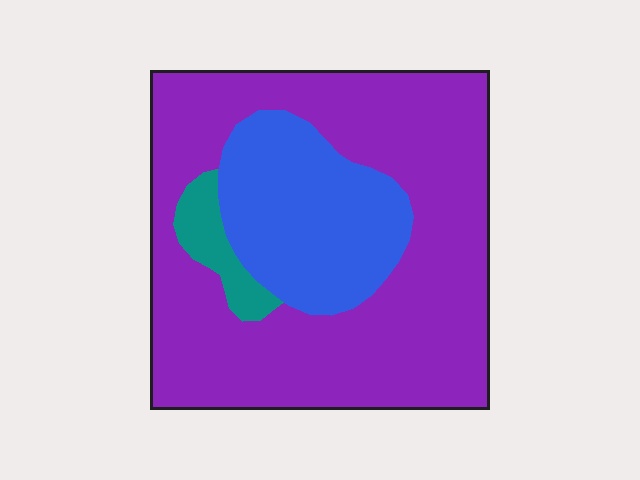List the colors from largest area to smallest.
From largest to smallest: purple, blue, teal.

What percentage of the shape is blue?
Blue covers roughly 25% of the shape.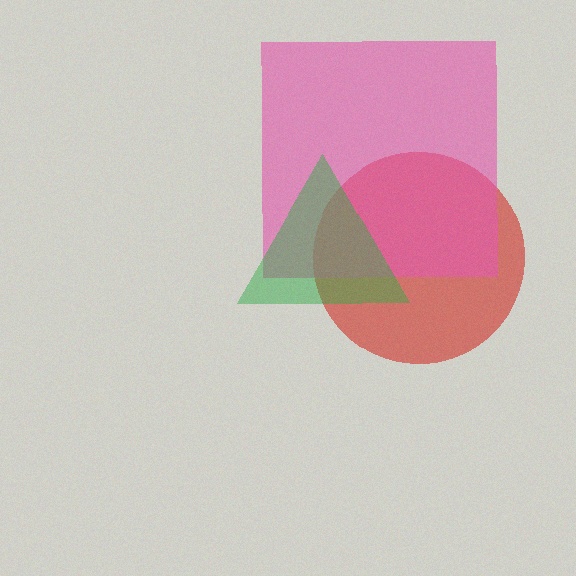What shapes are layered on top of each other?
The layered shapes are: a red circle, a pink square, a green triangle.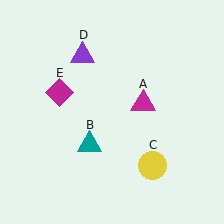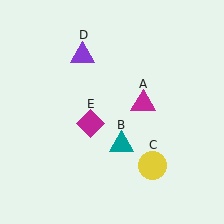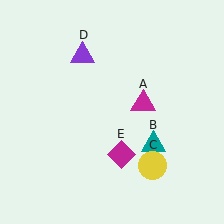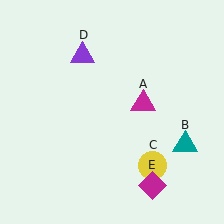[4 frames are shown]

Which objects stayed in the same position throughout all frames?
Magenta triangle (object A) and yellow circle (object C) and purple triangle (object D) remained stationary.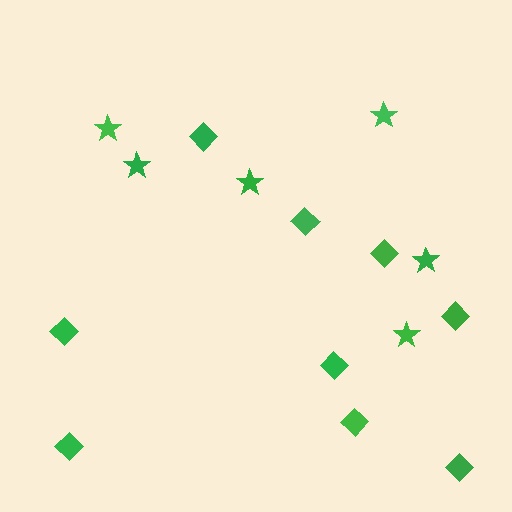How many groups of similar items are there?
There are 2 groups: one group of stars (6) and one group of diamonds (9).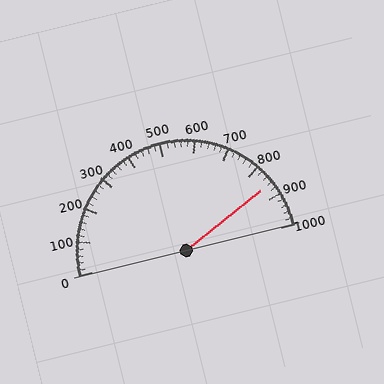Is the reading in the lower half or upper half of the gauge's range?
The reading is in the upper half of the range (0 to 1000).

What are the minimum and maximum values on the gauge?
The gauge ranges from 0 to 1000.